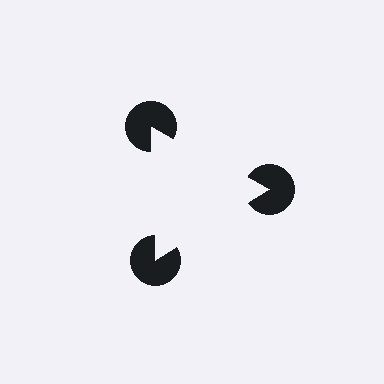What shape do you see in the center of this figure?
An illusory triangle — its edges are inferred from the aligned wedge cuts in the pac-man discs, not physically drawn.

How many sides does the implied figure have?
3 sides.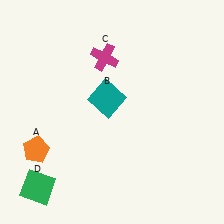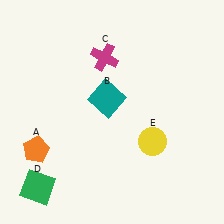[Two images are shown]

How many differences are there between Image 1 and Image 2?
There is 1 difference between the two images.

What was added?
A yellow circle (E) was added in Image 2.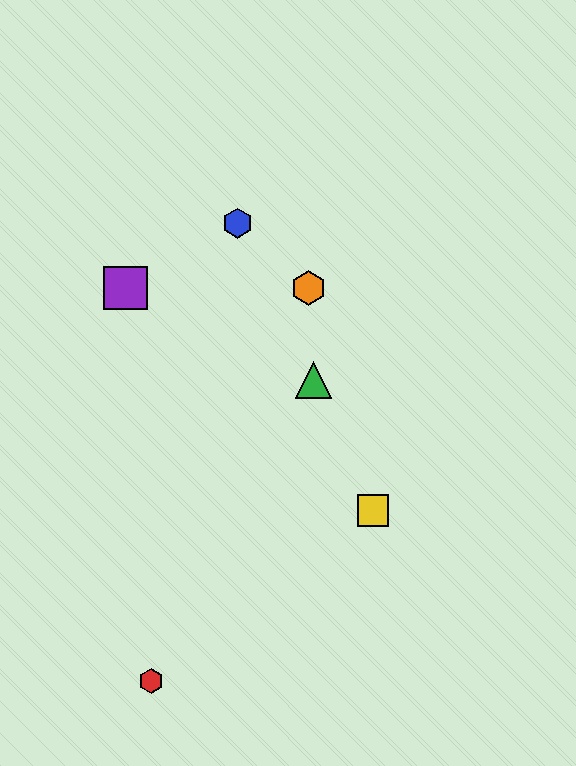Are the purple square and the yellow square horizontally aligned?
No, the purple square is at y≈288 and the yellow square is at y≈511.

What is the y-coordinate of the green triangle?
The green triangle is at y≈380.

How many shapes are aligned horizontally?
2 shapes (the purple square, the orange hexagon) are aligned horizontally.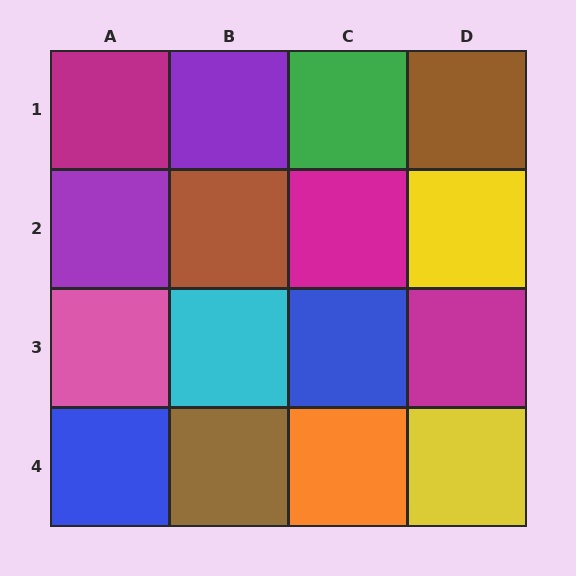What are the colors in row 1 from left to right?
Magenta, purple, green, brown.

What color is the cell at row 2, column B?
Brown.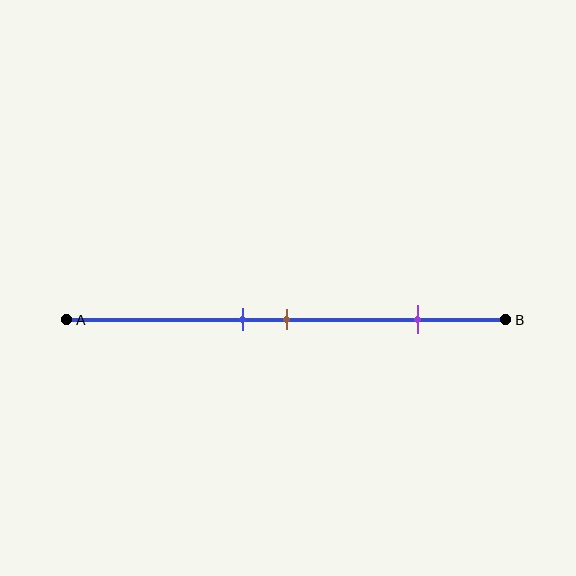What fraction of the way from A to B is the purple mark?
The purple mark is approximately 80% (0.8) of the way from A to B.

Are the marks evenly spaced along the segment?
No, the marks are not evenly spaced.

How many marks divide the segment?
There are 3 marks dividing the segment.